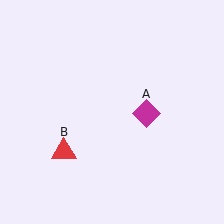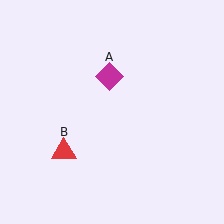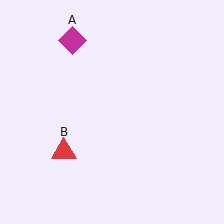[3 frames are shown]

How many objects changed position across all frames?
1 object changed position: magenta diamond (object A).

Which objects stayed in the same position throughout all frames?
Red triangle (object B) remained stationary.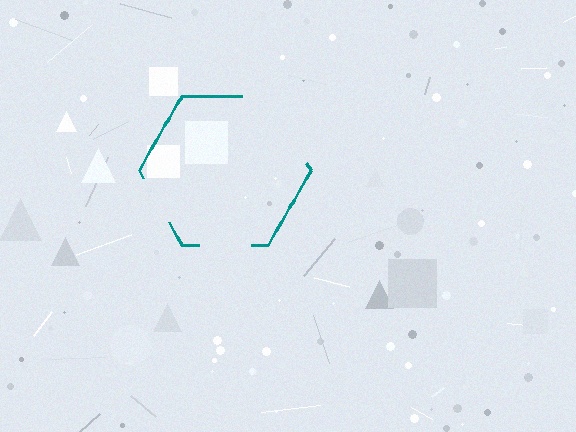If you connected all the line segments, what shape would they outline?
They would outline a hexagon.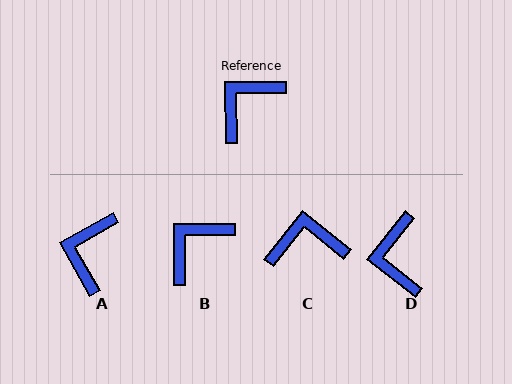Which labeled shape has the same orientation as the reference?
B.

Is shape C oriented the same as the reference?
No, it is off by about 39 degrees.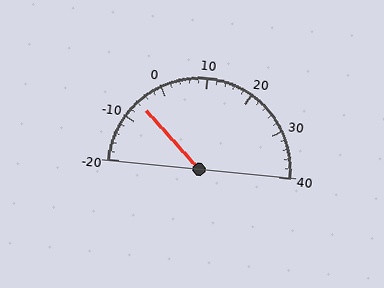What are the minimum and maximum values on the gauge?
The gauge ranges from -20 to 40.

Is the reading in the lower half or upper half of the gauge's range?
The reading is in the lower half of the range (-20 to 40).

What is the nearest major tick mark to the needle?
The nearest major tick mark is -10.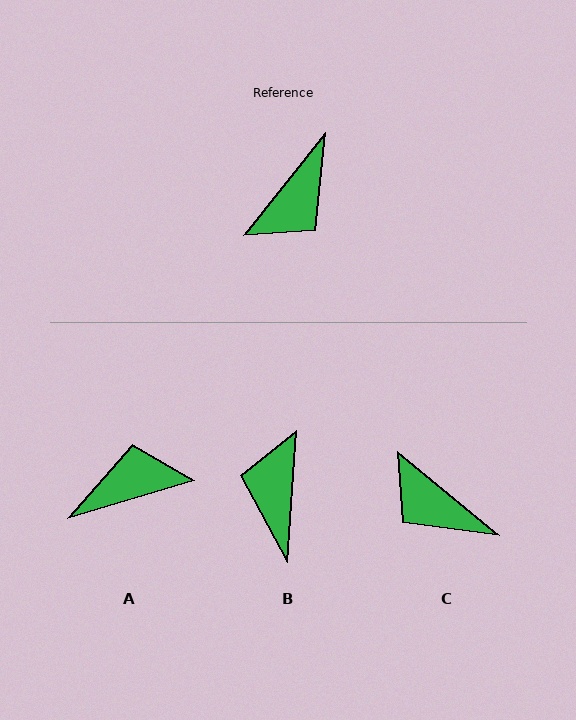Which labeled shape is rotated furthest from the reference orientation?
B, about 146 degrees away.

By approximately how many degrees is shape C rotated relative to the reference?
Approximately 91 degrees clockwise.